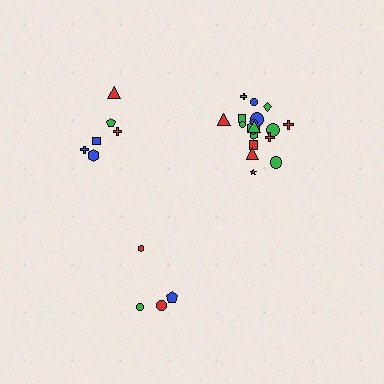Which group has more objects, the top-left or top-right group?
The top-right group.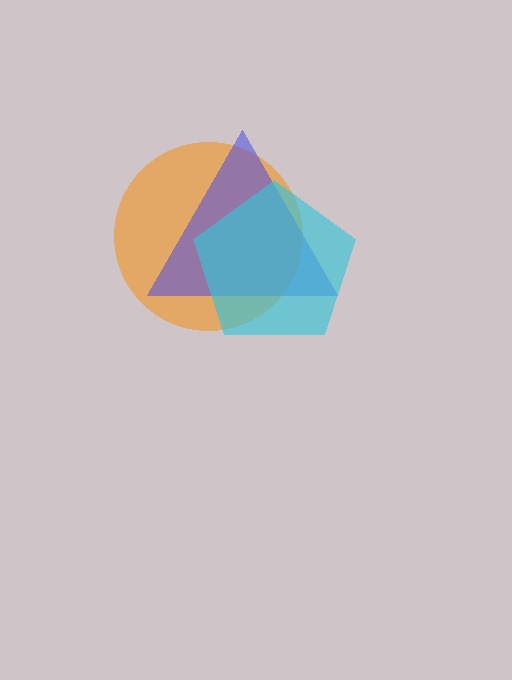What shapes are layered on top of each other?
The layered shapes are: an orange circle, a blue triangle, a cyan pentagon.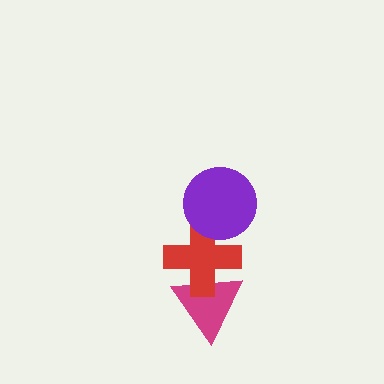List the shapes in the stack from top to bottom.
From top to bottom: the purple circle, the red cross, the magenta triangle.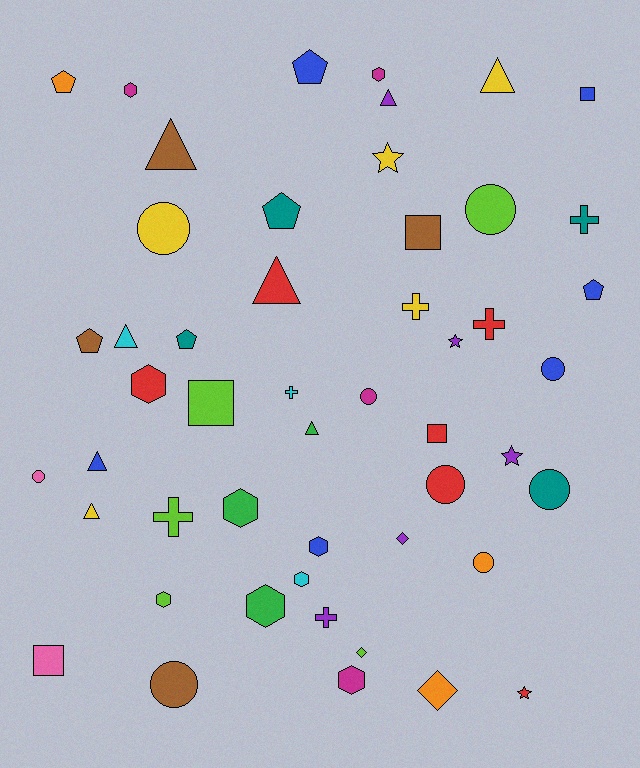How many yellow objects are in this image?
There are 5 yellow objects.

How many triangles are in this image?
There are 8 triangles.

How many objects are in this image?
There are 50 objects.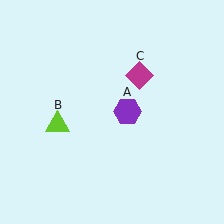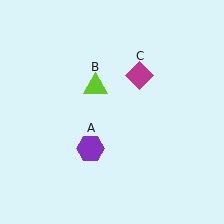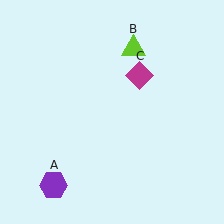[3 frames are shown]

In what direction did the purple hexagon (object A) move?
The purple hexagon (object A) moved down and to the left.